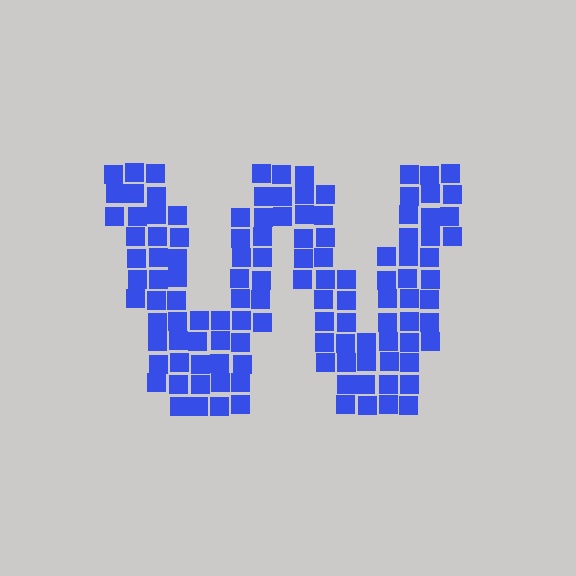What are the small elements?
The small elements are squares.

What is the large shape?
The large shape is the letter W.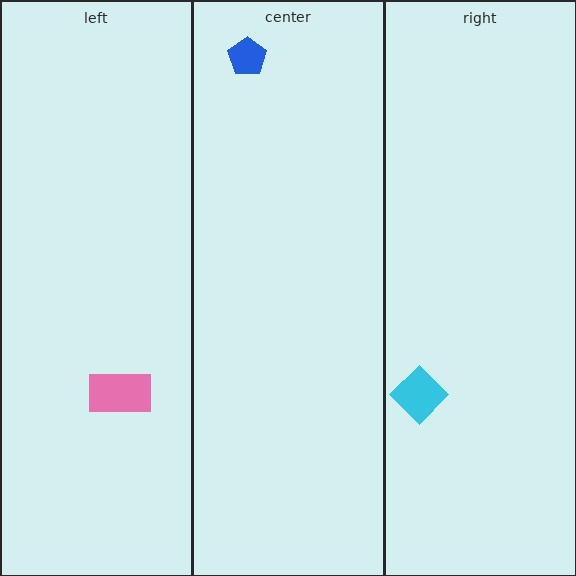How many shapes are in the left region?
1.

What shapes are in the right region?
The cyan diamond.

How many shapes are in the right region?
1.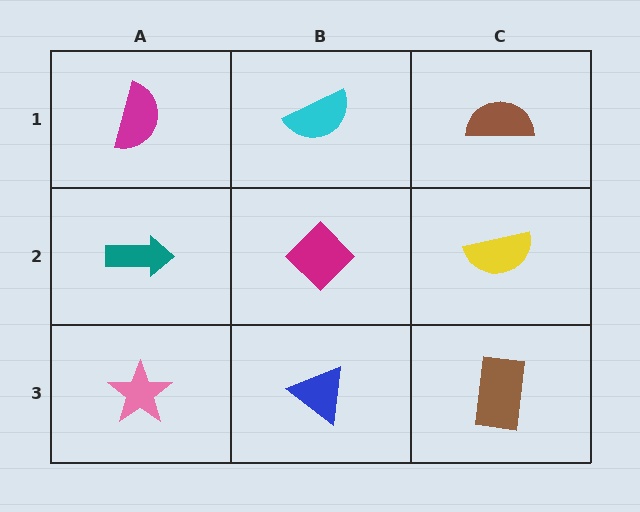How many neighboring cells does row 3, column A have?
2.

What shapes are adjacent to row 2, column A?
A magenta semicircle (row 1, column A), a pink star (row 3, column A), a magenta diamond (row 2, column B).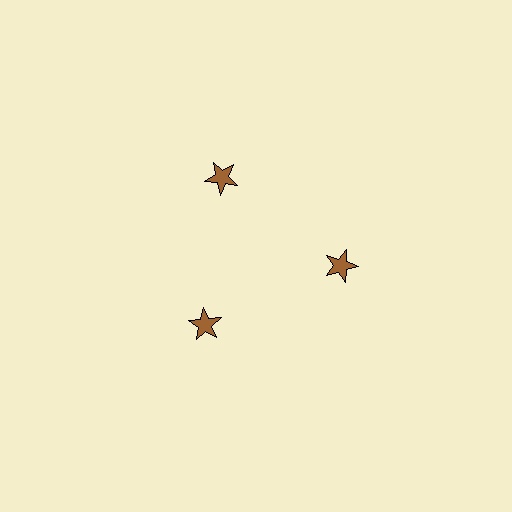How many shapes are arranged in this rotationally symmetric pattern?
There are 3 shapes, arranged in 3 groups of 1.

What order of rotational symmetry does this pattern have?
This pattern has 3-fold rotational symmetry.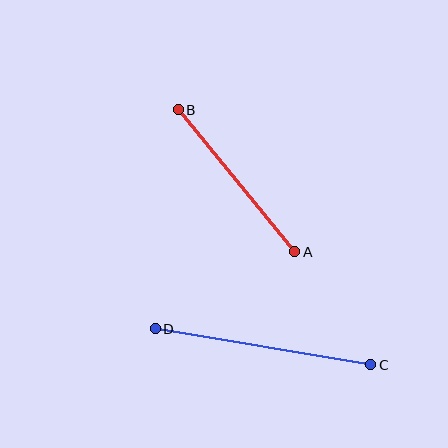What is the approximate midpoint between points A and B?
The midpoint is at approximately (236, 181) pixels.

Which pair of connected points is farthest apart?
Points C and D are farthest apart.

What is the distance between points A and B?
The distance is approximately 184 pixels.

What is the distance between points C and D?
The distance is approximately 219 pixels.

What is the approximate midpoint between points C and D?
The midpoint is at approximately (263, 347) pixels.